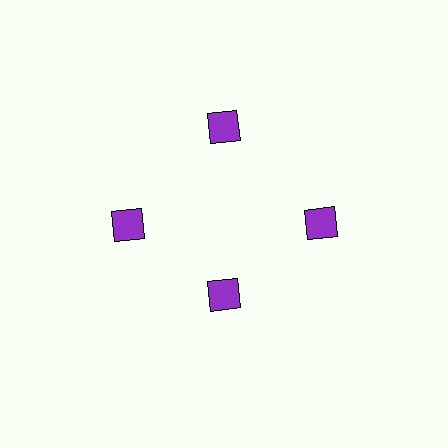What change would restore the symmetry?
The symmetry would be restored by moving it outward, back onto the ring so that all 4 squares sit at equal angles and equal distance from the center.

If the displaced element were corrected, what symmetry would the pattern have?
It would have 4-fold rotational symmetry — the pattern would map onto itself every 90 degrees.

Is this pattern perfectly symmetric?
No. The 4 purple squares are arranged in a ring, but one element near the 6 o'clock position is pulled inward toward the center, breaking the 4-fold rotational symmetry.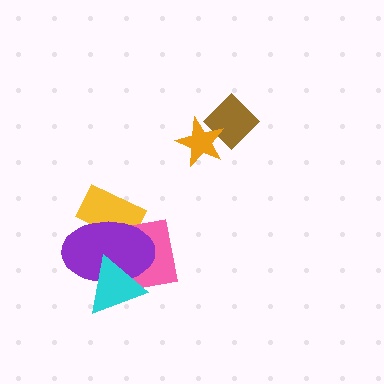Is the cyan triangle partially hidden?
No, no other shape covers it.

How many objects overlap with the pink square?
3 objects overlap with the pink square.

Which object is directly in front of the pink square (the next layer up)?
The purple ellipse is directly in front of the pink square.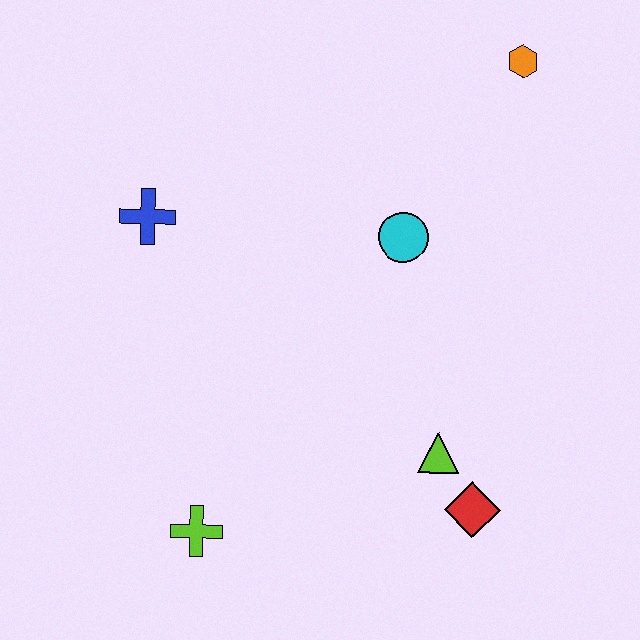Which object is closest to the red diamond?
The lime triangle is closest to the red diamond.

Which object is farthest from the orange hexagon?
The lime cross is farthest from the orange hexagon.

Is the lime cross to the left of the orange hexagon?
Yes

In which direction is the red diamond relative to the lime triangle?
The red diamond is below the lime triangle.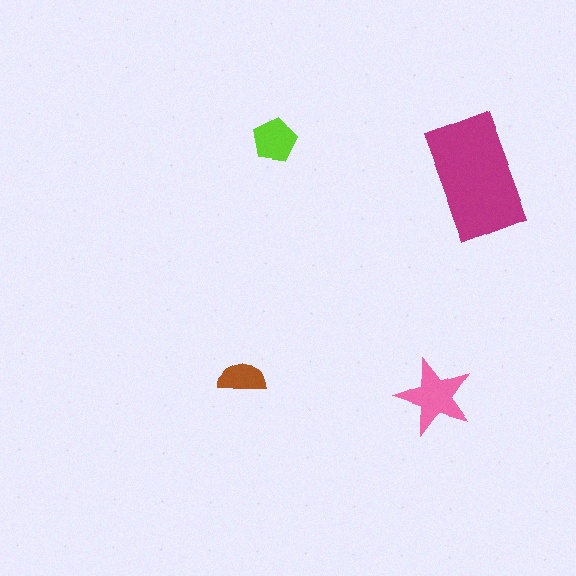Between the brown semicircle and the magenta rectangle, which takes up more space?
The magenta rectangle.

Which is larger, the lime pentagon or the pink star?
The pink star.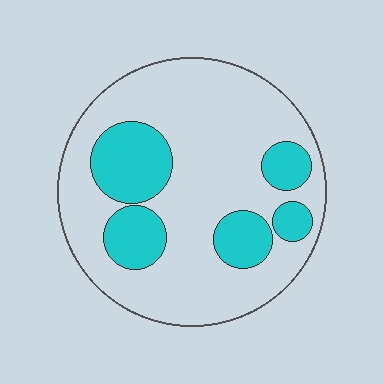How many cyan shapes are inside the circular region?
5.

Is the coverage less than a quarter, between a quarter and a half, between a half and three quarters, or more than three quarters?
Between a quarter and a half.